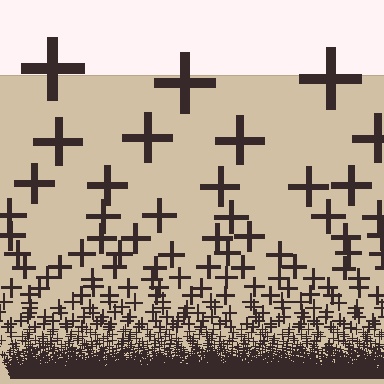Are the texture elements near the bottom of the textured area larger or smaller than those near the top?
Smaller. The gradient is inverted — elements near the bottom are smaller and denser.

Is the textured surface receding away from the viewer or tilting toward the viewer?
The surface appears to tilt toward the viewer. Texture elements get larger and sparser toward the top.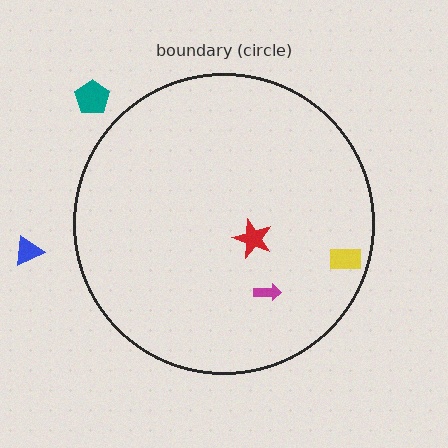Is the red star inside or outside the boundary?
Inside.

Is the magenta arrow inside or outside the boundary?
Inside.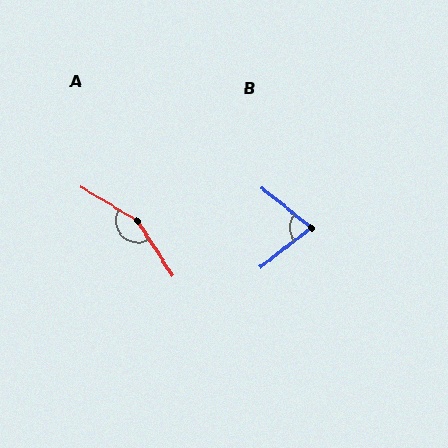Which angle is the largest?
A, at approximately 153 degrees.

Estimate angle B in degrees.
Approximately 76 degrees.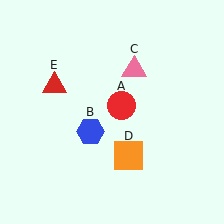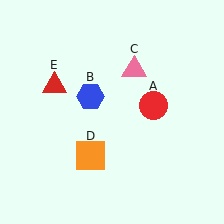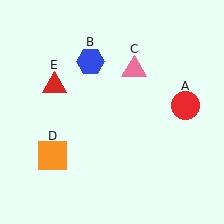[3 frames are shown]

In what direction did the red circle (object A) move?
The red circle (object A) moved right.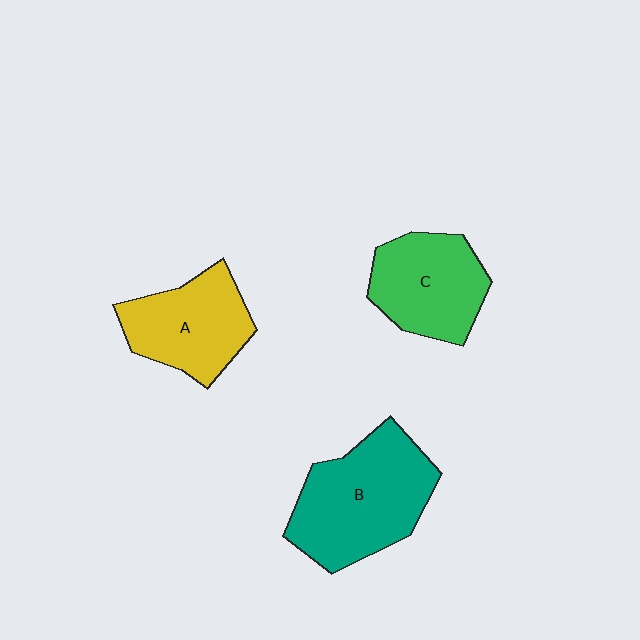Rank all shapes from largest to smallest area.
From largest to smallest: B (teal), C (green), A (yellow).